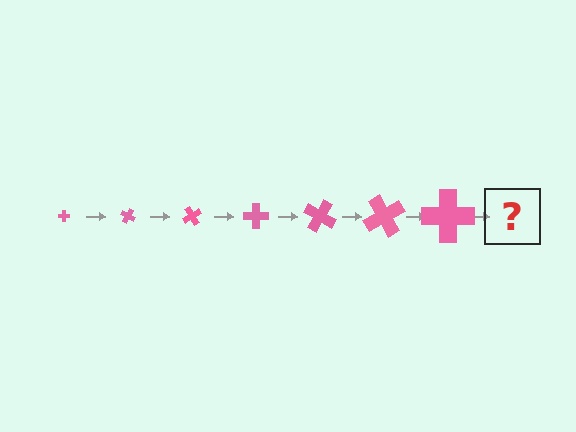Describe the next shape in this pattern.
It should be a cross, larger than the previous one and rotated 210 degrees from the start.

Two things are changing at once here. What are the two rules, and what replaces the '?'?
The two rules are that the cross grows larger each step and it rotates 30 degrees each step. The '?' should be a cross, larger than the previous one and rotated 210 degrees from the start.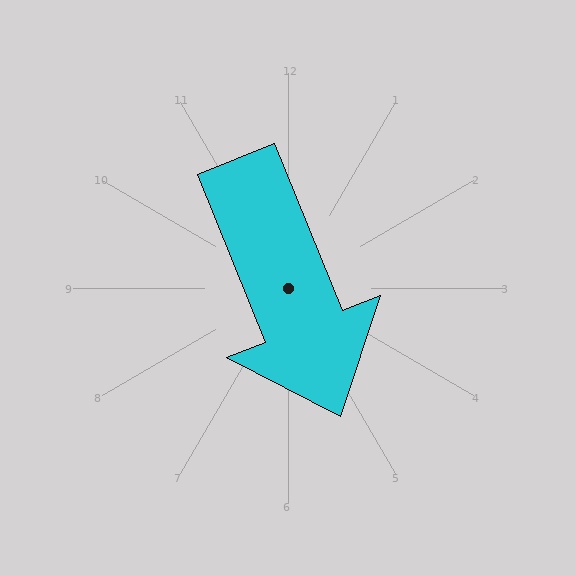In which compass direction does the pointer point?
South.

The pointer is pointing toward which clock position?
Roughly 5 o'clock.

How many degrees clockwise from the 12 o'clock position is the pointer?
Approximately 158 degrees.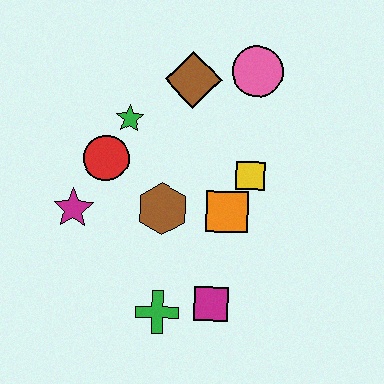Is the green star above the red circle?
Yes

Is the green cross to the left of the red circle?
No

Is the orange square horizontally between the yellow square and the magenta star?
Yes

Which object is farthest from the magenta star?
The pink circle is farthest from the magenta star.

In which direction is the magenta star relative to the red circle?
The magenta star is below the red circle.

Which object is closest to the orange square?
The yellow square is closest to the orange square.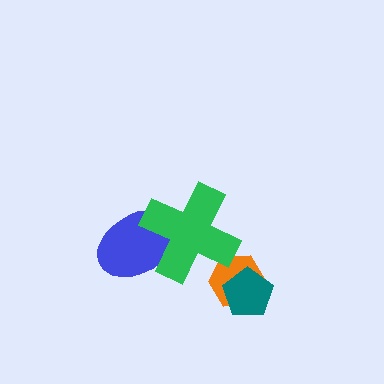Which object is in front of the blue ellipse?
The green cross is in front of the blue ellipse.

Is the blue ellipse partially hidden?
Yes, it is partially covered by another shape.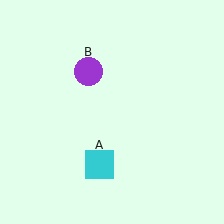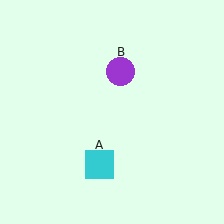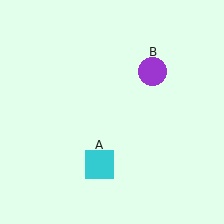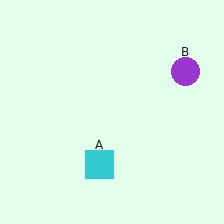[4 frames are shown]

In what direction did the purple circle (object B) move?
The purple circle (object B) moved right.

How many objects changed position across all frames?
1 object changed position: purple circle (object B).